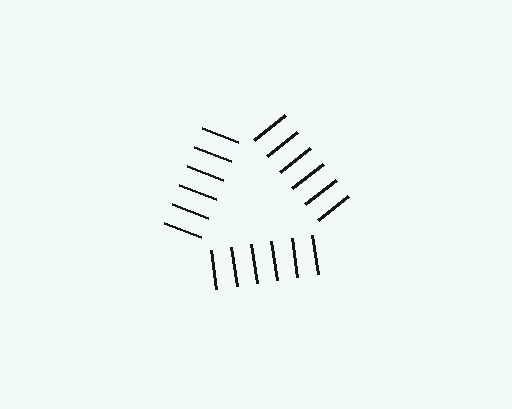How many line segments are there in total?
18 — 6 along each of the 3 edges.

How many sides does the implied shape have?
3 sides — the line-ends trace a triangle.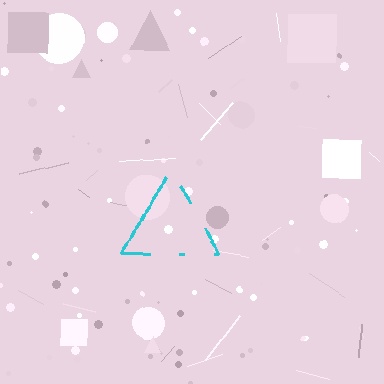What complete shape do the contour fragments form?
The contour fragments form a triangle.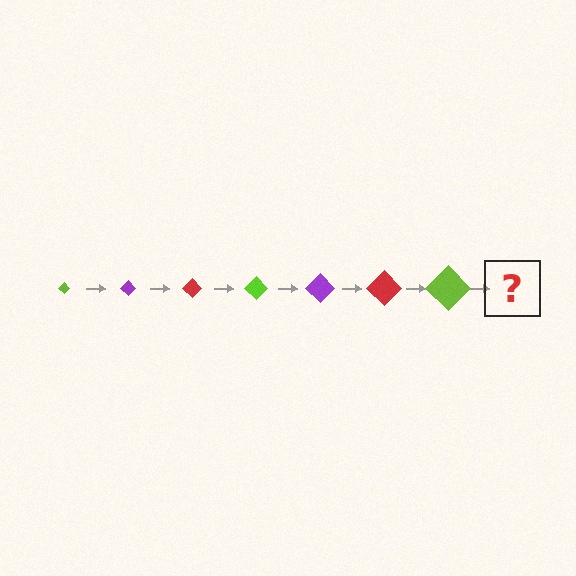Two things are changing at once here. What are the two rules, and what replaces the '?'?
The two rules are that the diamond grows larger each step and the color cycles through lime, purple, and red. The '?' should be a purple diamond, larger than the previous one.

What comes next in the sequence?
The next element should be a purple diamond, larger than the previous one.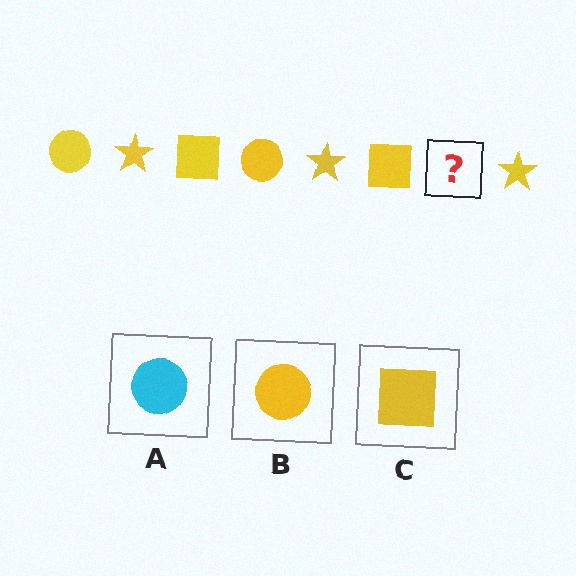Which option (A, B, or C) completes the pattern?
B.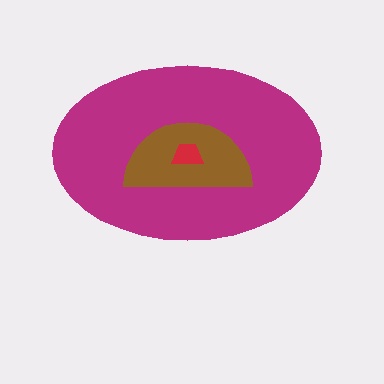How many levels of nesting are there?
3.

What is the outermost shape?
The magenta ellipse.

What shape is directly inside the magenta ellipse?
The brown semicircle.